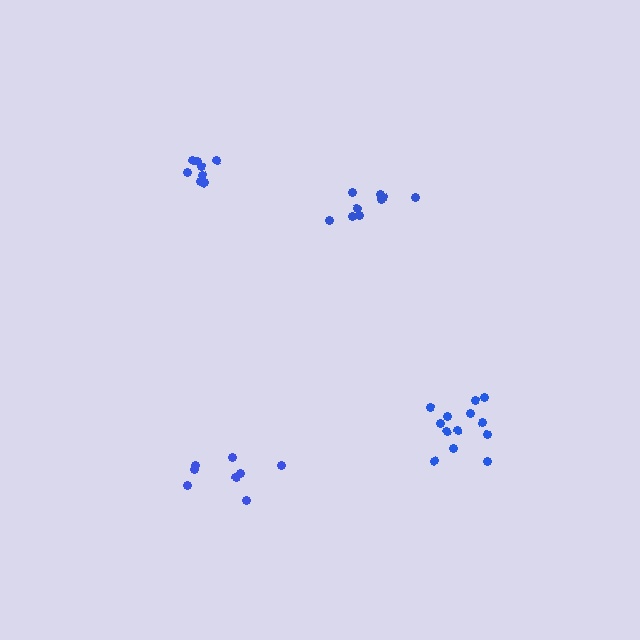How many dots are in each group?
Group 1: 8 dots, Group 2: 13 dots, Group 3: 9 dots, Group 4: 8 dots (38 total).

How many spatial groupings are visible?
There are 4 spatial groupings.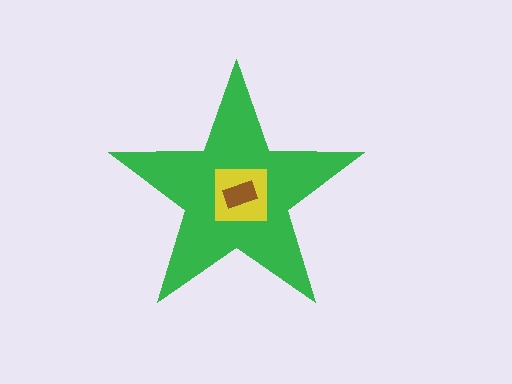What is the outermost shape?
The green star.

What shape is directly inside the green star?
The yellow square.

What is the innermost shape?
The brown rectangle.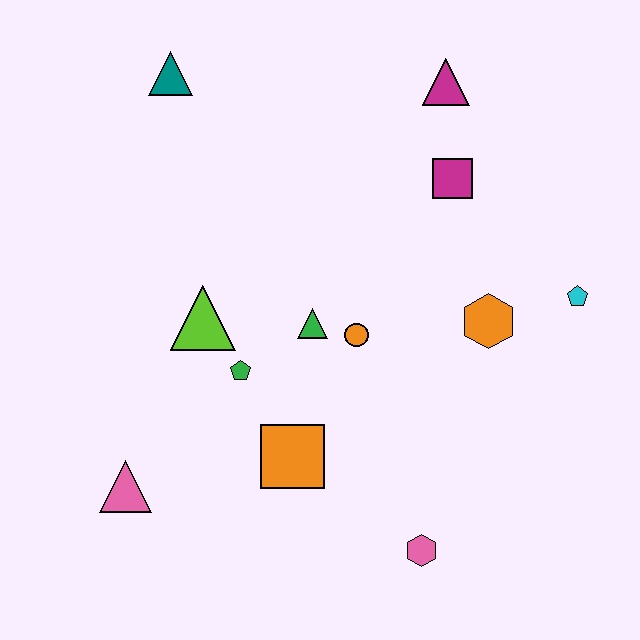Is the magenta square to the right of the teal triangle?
Yes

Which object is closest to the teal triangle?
The lime triangle is closest to the teal triangle.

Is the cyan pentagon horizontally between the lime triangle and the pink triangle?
No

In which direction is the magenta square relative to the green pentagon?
The magenta square is to the right of the green pentagon.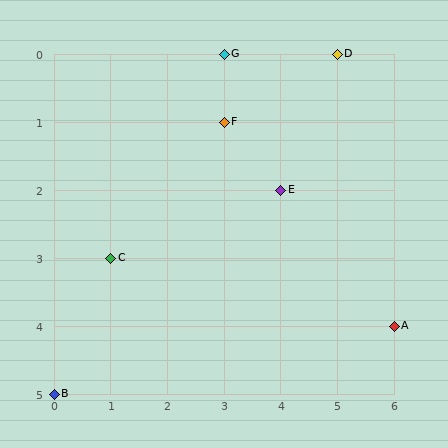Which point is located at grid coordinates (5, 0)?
Point D is at (5, 0).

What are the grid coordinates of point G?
Point G is at grid coordinates (3, 0).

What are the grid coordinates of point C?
Point C is at grid coordinates (1, 3).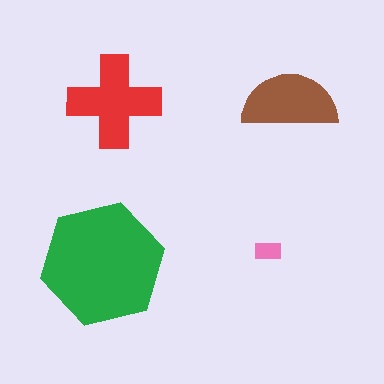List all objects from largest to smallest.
The green hexagon, the red cross, the brown semicircle, the pink rectangle.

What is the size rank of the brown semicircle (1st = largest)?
3rd.